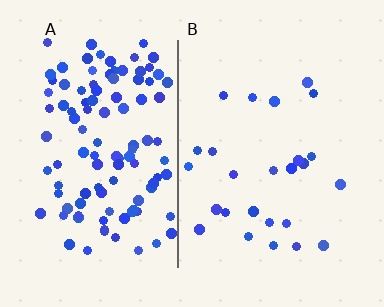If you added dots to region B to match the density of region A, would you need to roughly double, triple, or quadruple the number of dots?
Approximately quadruple.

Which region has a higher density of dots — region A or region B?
A (the left).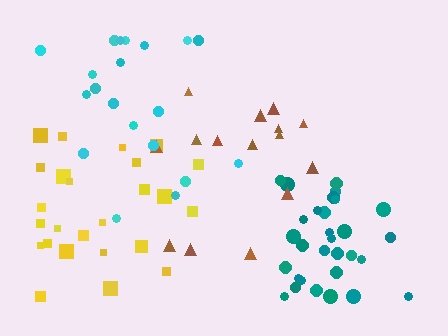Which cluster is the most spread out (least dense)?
Brown.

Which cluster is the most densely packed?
Teal.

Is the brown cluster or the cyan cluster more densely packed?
Cyan.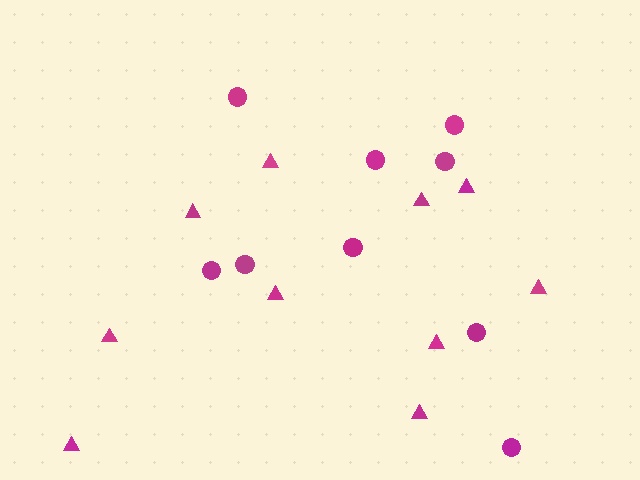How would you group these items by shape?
There are 2 groups: one group of triangles (10) and one group of circles (9).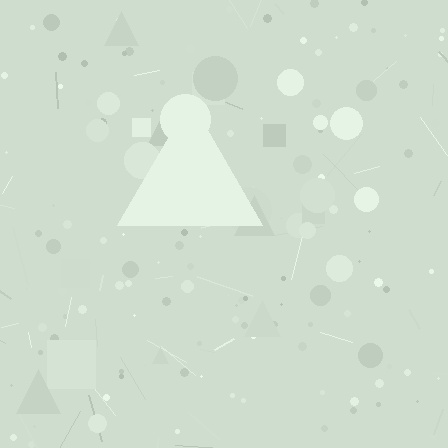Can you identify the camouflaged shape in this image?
The camouflaged shape is a triangle.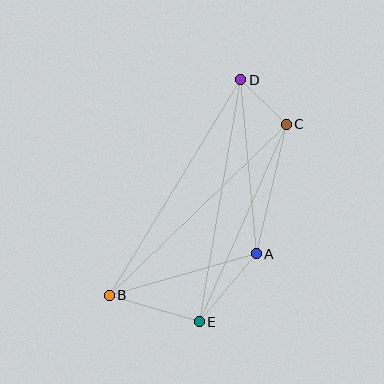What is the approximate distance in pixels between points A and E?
The distance between A and E is approximately 89 pixels.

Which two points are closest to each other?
Points C and D are closest to each other.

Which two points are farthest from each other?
Points B and D are farthest from each other.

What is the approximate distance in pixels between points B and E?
The distance between B and E is approximately 94 pixels.